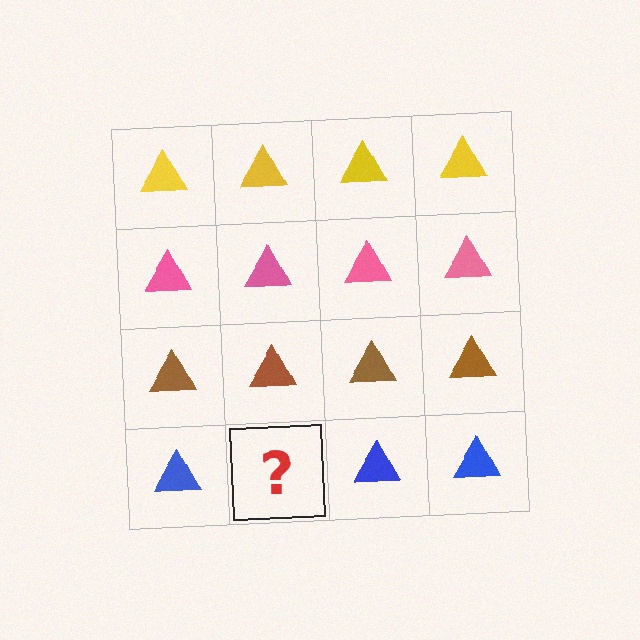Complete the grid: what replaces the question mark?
The question mark should be replaced with a blue triangle.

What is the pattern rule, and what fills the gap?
The rule is that each row has a consistent color. The gap should be filled with a blue triangle.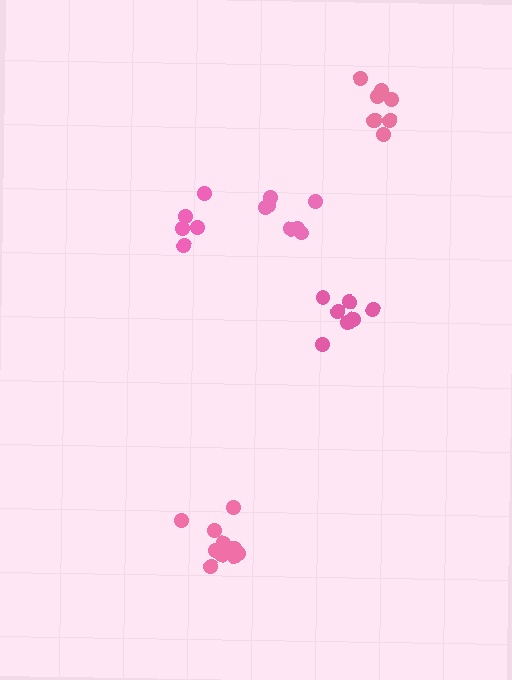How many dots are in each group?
Group 1: 8 dots, Group 2: 5 dots, Group 3: 7 dots, Group 4: 7 dots, Group 5: 11 dots (38 total).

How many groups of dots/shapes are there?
There are 5 groups.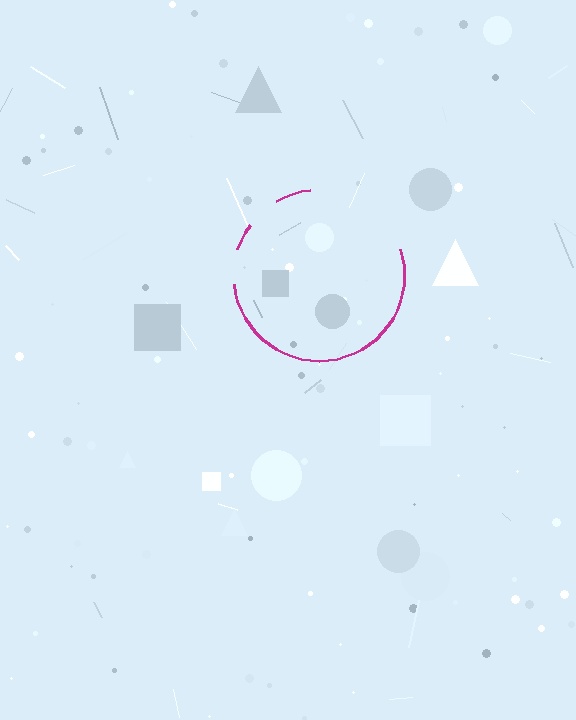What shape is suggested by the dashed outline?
The dashed outline suggests a circle.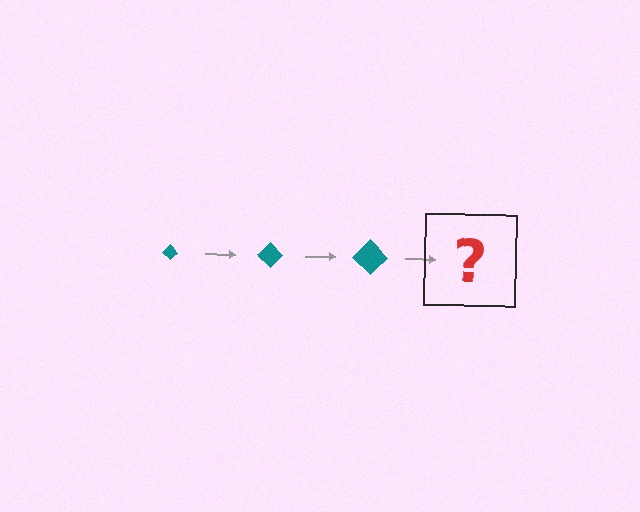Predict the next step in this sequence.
The next step is a teal diamond, larger than the previous one.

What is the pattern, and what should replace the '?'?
The pattern is that the diamond gets progressively larger each step. The '?' should be a teal diamond, larger than the previous one.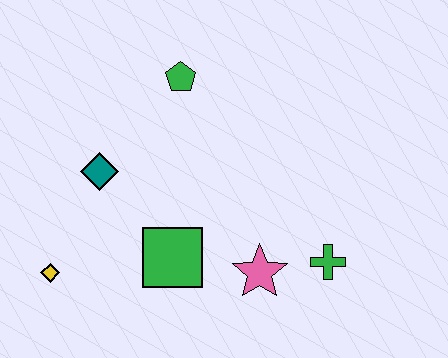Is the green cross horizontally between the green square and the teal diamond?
No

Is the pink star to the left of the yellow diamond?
No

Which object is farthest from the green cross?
The yellow diamond is farthest from the green cross.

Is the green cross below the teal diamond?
Yes